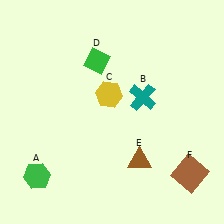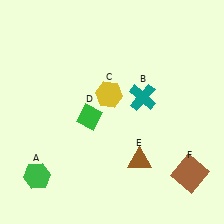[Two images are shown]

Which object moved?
The green diamond (D) moved down.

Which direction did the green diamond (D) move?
The green diamond (D) moved down.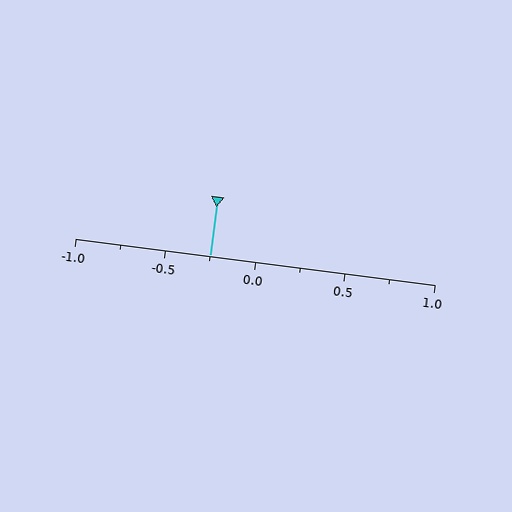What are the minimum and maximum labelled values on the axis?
The axis runs from -1.0 to 1.0.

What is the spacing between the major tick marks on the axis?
The major ticks are spaced 0.5 apart.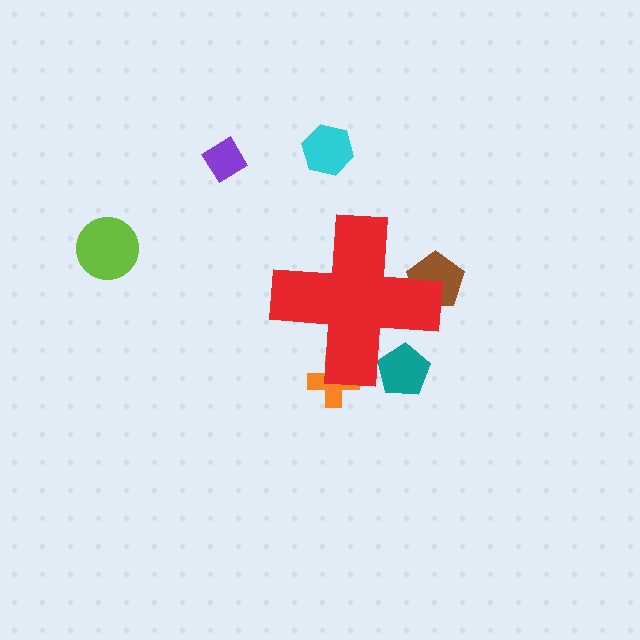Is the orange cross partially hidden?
Yes, the orange cross is partially hidden behind the red cross.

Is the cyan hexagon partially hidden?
No, the cyan hexagon is fully visible.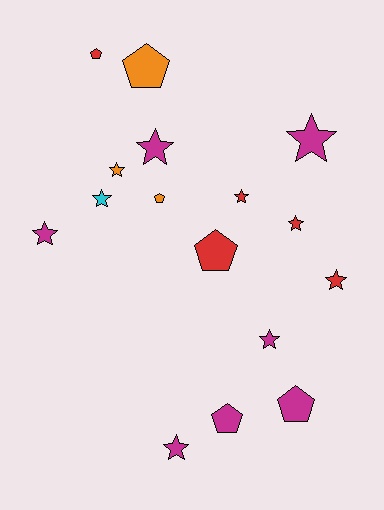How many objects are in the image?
There are 16 objects.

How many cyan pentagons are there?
There are no cyan pentagons.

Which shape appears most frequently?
Star, with 10 objects.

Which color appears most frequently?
Magenta, with 7 objects.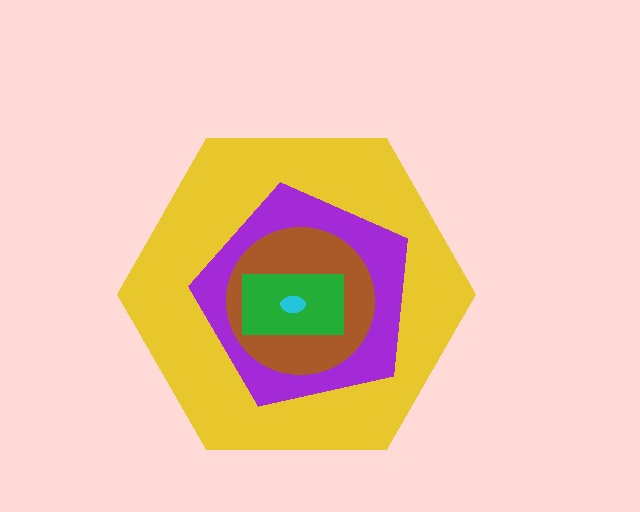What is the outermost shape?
The yellow hexagon.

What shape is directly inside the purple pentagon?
The brown circle.